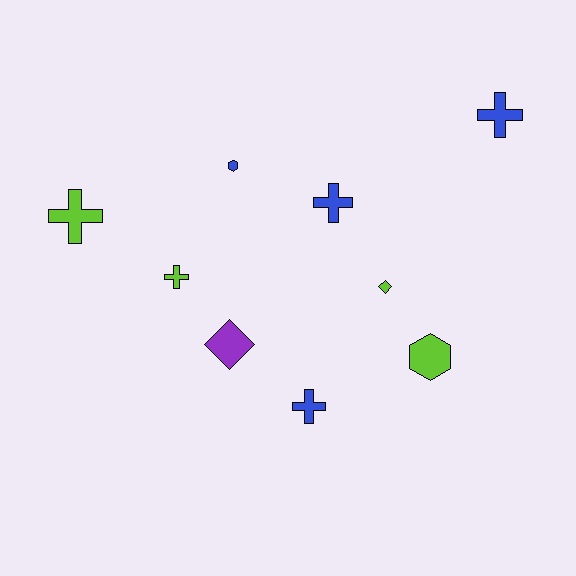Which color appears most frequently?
Lime, with 4 objects.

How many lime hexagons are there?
There is 1 lime hexagon.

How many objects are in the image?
There are 9 objects.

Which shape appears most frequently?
Cross, with 5 objects.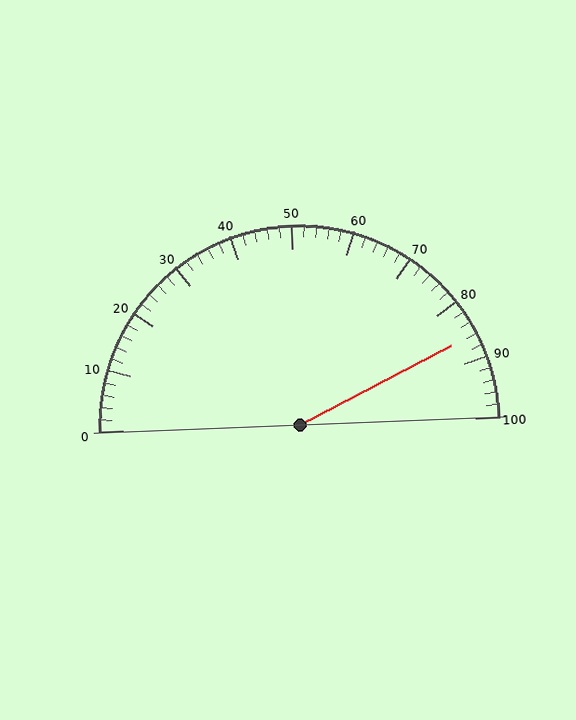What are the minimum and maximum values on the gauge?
The gauge ranges from 0 to 100.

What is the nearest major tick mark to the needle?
The nearest major tick mark is 90.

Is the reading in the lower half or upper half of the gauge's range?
The reading is in the upper half of the range (0 to 100).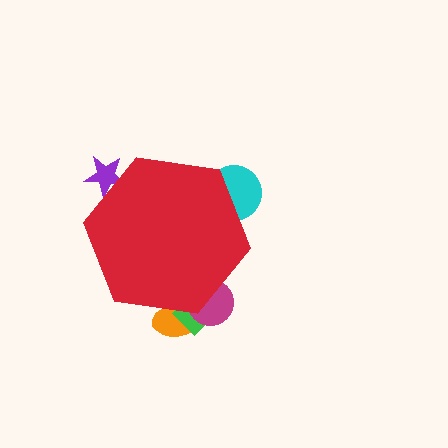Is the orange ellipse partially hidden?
Yes, the orange ellipse is partially hidden behind the red hexagon.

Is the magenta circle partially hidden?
Yes, the magenta circle is partially hidden behind the red hexagon.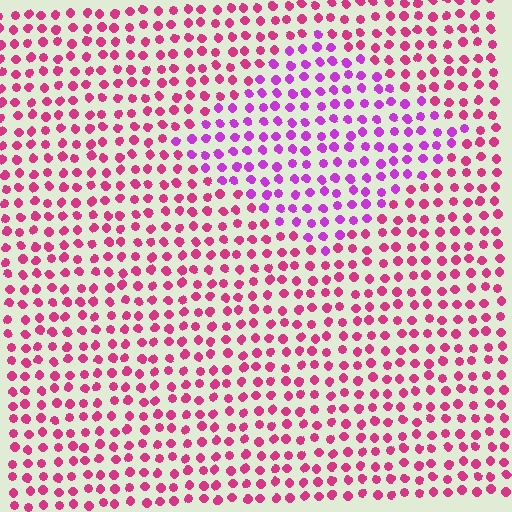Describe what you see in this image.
The image is filled with small magenta elements in a uniform arrangement. A diamond-shaped region is visible where the elements are tinted to a slightly different hue, forming a subtle color boundary.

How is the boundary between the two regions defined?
The boundary is defined purely by a slight shift in hue (about 36 degrees). Spacing, size, and orientation are identical on both sides.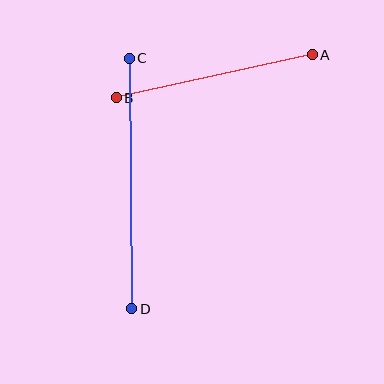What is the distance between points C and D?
The distance is approximately 251 pixels.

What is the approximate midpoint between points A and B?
The midpoint is at approximately (214, 76) pixels.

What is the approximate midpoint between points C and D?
The midpoint is at approximately (130, 183) pixels.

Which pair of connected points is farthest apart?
Points C and D are farthest apart.